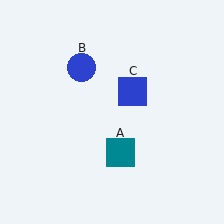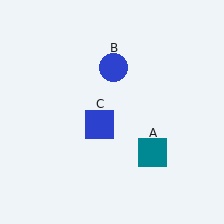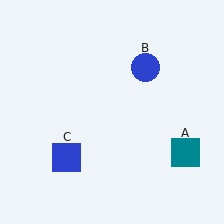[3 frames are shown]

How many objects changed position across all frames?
3 objects changed position: teal square (object A), blue circle (object B), blue square (object C).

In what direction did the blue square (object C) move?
The blue square (object C) moved down and to the left.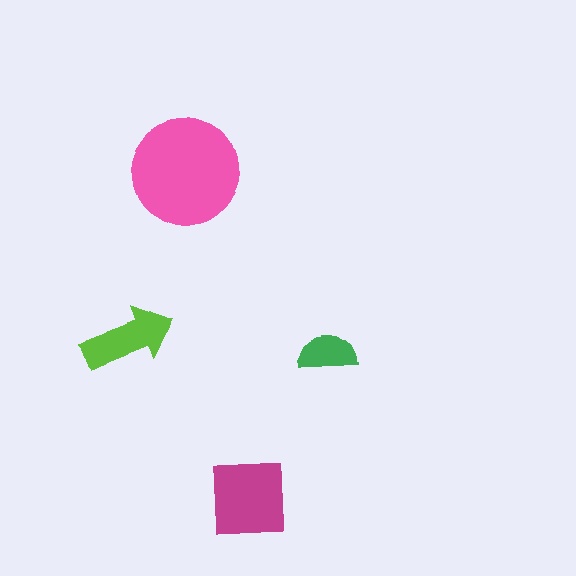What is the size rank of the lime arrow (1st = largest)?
3rd.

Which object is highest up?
The pink circle is topmost.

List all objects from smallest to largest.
The green semicircle, the lime arrow, the magenta square, the pink circle.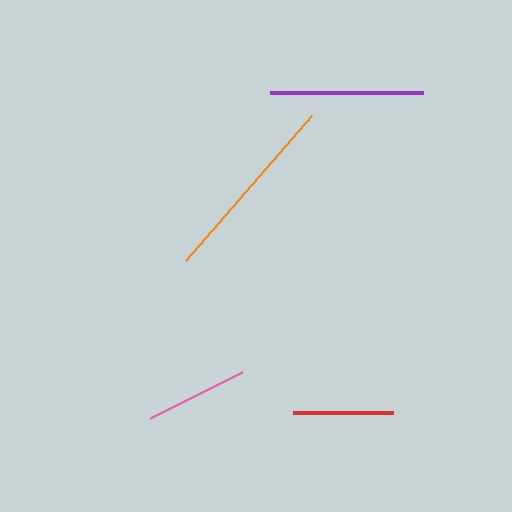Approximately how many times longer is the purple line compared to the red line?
The purple line is approximately 1.5 times the length of the red line.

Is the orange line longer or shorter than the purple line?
The orange line is longer than the purple line.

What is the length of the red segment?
The red segment is approximately 100 pixels long.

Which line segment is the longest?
The orange line is the longest at approximately 192 pixels.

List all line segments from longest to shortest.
From longest to shortest: orange, purple, pink, red.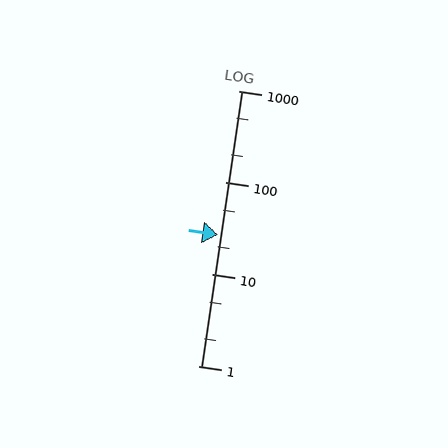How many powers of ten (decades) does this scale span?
The scale spans 3 decades, from 1 to 1000.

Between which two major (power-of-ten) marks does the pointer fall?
The pointer is between 10 and 100.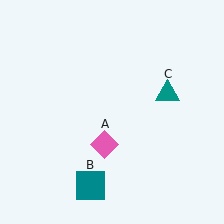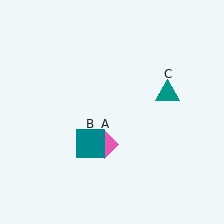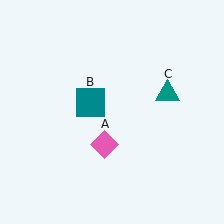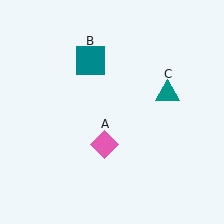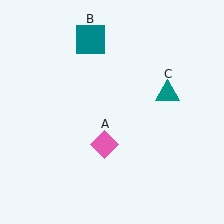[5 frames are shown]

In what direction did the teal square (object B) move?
The teal square (object B) moved up.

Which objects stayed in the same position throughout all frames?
Pink diamond (object A) and teal triangle (object C) remained stationary.